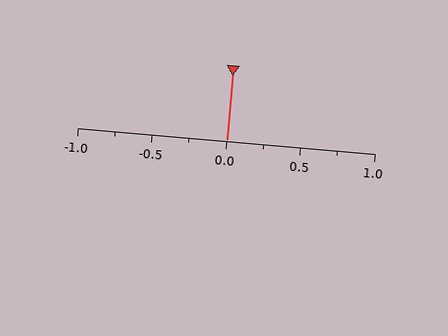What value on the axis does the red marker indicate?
The marker indicates approximately 0.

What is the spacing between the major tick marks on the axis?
The major ticks are spaced 0.5 apart.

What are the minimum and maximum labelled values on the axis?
The axis runs from -1.0 to 1.0.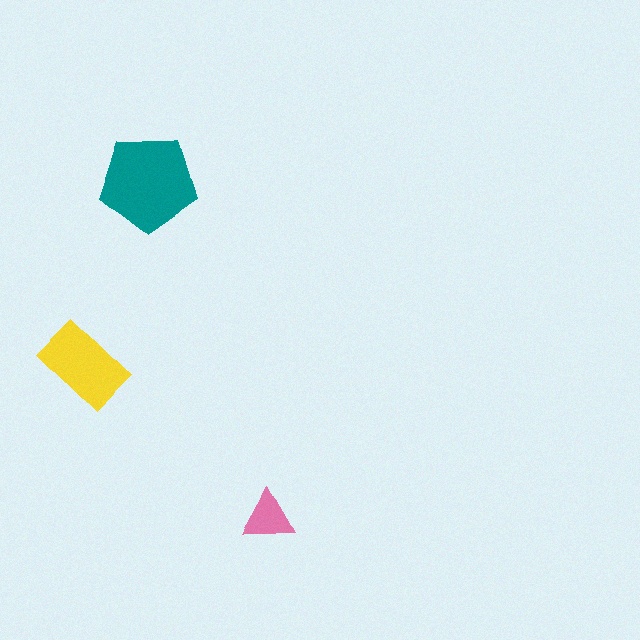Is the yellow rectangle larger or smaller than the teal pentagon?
Smaller.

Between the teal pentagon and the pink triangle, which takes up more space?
The teal pentagon.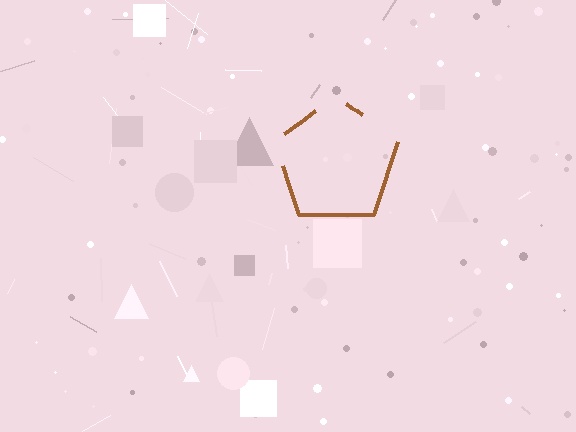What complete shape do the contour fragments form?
The contour fragments form a pentagon.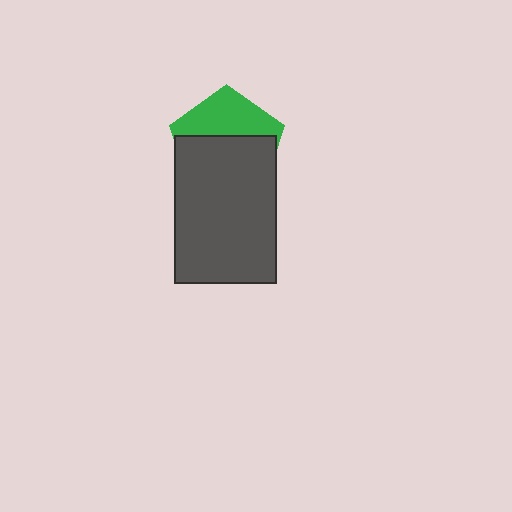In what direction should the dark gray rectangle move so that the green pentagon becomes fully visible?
The dark gray rectangle should move down. That is the shortest direction to clear the overlap and leave the green pentagon fully visible.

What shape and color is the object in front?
The object in front is a dark gray rectangle.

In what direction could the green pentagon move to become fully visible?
The green pentagon could move up. That would shift it out from behind the dark gray rectangle entirely.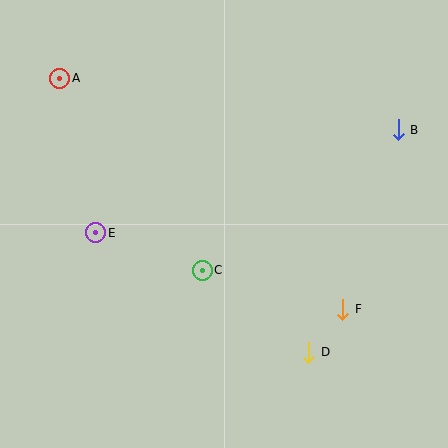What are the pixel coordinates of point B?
Point B is at (398, 130).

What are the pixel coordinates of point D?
Point D is at (309, 352).